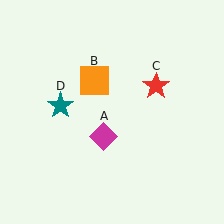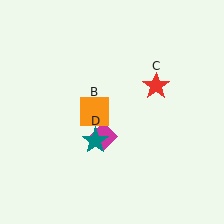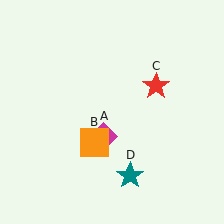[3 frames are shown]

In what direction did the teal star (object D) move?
The teal star (object D) moved down and to the right.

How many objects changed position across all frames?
2 objects changed position: orange square (object B), teal star (object D).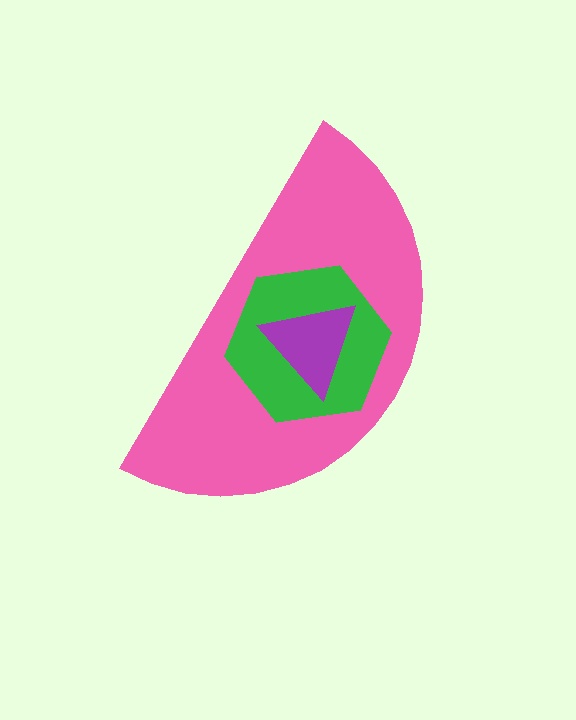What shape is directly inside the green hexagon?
The purple triangle.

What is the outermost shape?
The pink semicircle.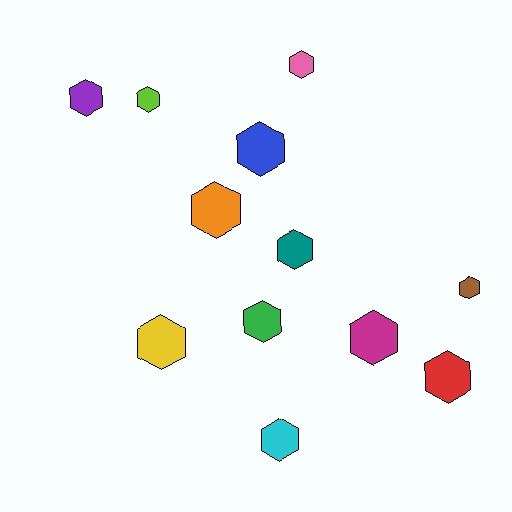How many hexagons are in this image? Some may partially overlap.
There are 12 hexagons.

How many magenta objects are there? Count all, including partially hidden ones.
There is 1 magenta object.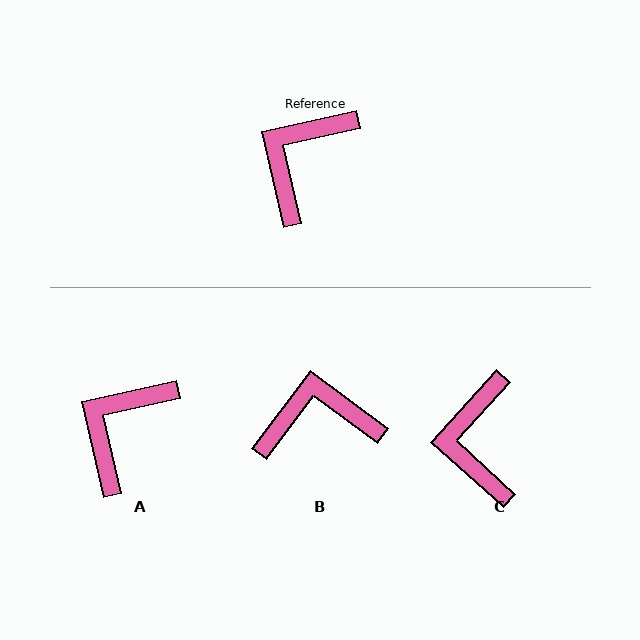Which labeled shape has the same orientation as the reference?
A.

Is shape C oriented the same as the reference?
No, it is off by about 35 degrees.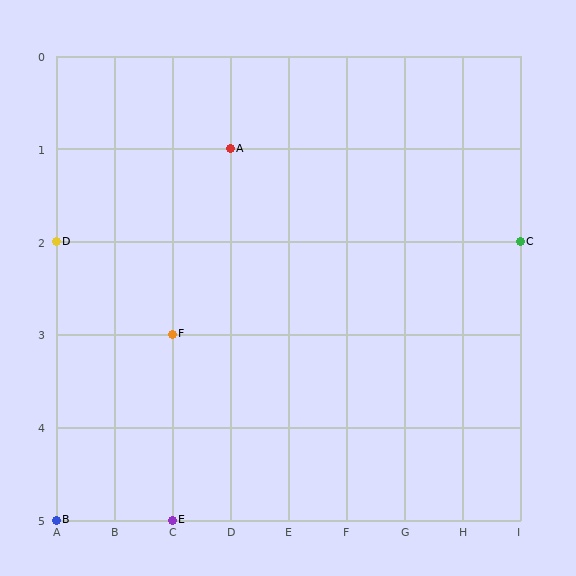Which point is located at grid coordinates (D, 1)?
Point A is at (D, 1).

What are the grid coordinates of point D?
Point D is at grid coordinates (A, 2).